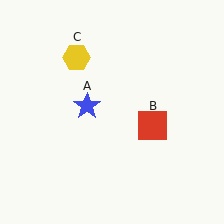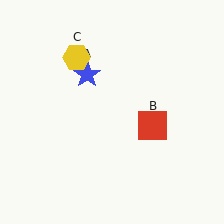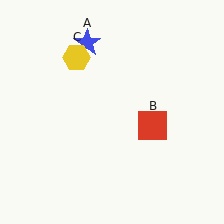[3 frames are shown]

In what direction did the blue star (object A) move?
The blue star (object A) moved up.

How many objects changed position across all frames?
1 object changed position: blue star (object A).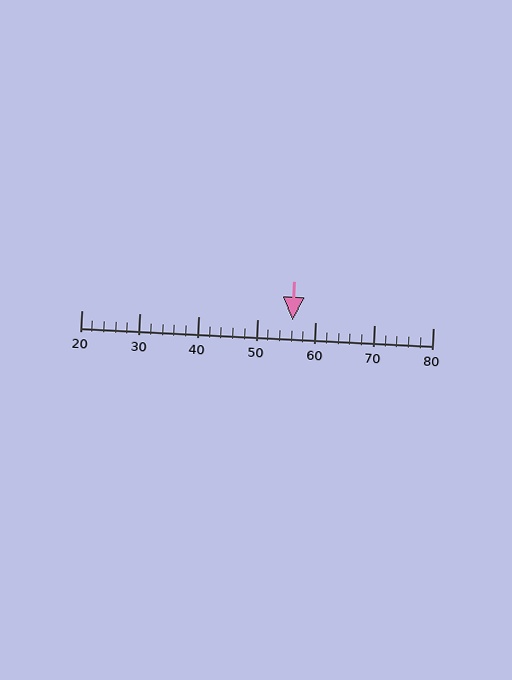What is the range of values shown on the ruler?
The ruler shows values from 20 to 80.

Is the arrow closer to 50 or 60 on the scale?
The arrow is closer to 60.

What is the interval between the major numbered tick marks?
The major tick marks are spaced 10 units apart.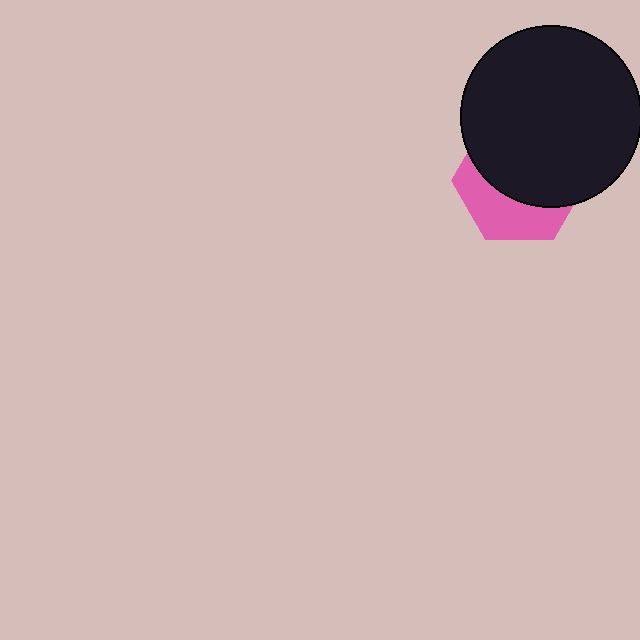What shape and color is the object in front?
The object in front is a black circle.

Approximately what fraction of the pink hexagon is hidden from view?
Roughly 63% of the pink hexagon is hidden behind the black circle.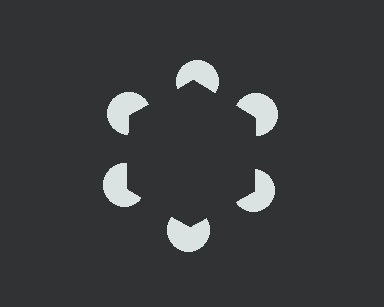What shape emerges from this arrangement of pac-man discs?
An illusory hexagon — its edges are inferred from the aligned wedge cuts in the pac-man discs, not physically drawn.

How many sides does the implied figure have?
6 sides.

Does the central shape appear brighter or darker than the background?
It typically appears slightly darker than the background, even though no actual brightness change is drawn.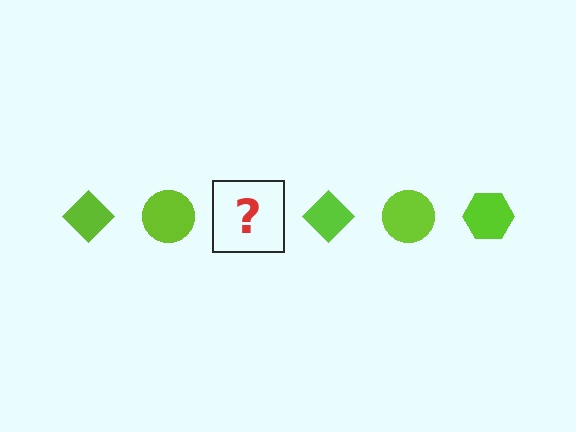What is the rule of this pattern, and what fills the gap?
The rule is that the pattern cycles through diamond, circle, hexagon shapes in lime. The gap should be filled with a lime hexagon.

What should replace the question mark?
The question mark should be replaced with a lime hexagon.